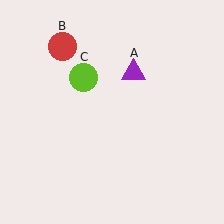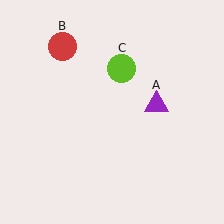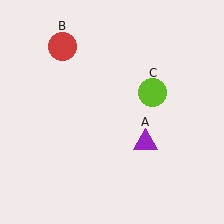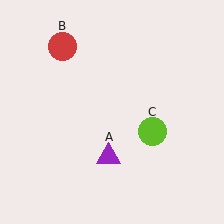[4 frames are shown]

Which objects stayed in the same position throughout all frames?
Red circle (object B) remained stationary.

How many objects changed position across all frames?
2 objects changed position: purple triangle (object A), lime circle (object C).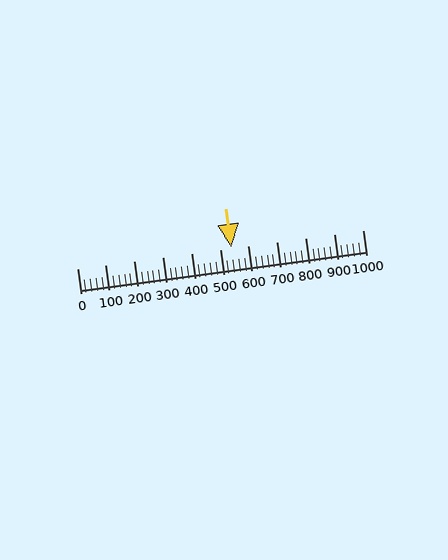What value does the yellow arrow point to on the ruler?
The yellow arrow points to approximately 540.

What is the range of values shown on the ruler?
The ruler shows values from 0 to 1000.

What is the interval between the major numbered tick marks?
The major tick marks are spaced 100 units apart.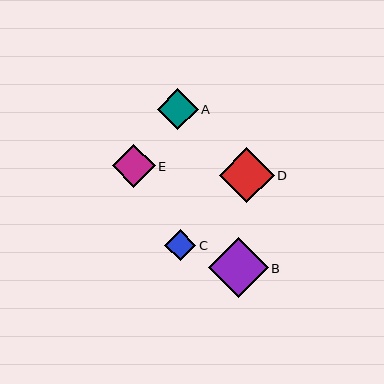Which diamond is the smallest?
Diamond C is the smallest with a size of approximately 32 pixels.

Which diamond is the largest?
Diamond B is the largest with a size of approximately 60 pixels.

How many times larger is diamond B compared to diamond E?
Diamond B is approximately 1.4 times the size of diamond E.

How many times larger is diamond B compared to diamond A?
Diamond B is approximately 1.5 times the size of diamond A.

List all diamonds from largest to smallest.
From largest to smallest: B, D, E, A, C.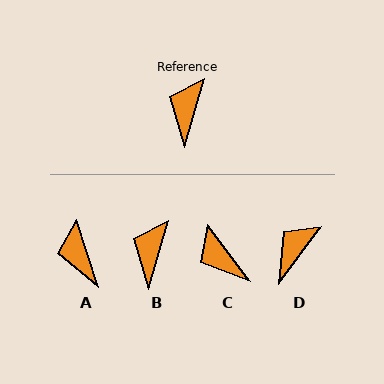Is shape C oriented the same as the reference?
No, it is off by about 53 degrees.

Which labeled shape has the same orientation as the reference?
B.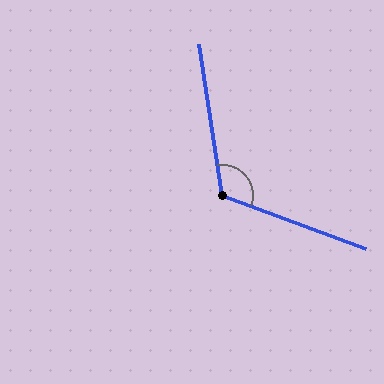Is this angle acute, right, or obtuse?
It is obtuse.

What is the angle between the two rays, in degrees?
Approximately 119 degrees.